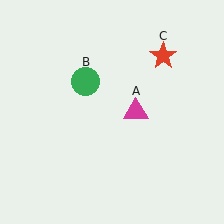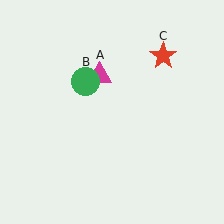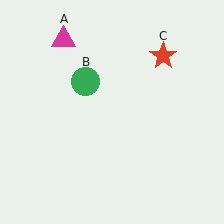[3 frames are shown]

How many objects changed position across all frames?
1 object changed position: magenta triangle (object A).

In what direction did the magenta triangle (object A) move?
The magenta triangle (object A) moved up and to the left.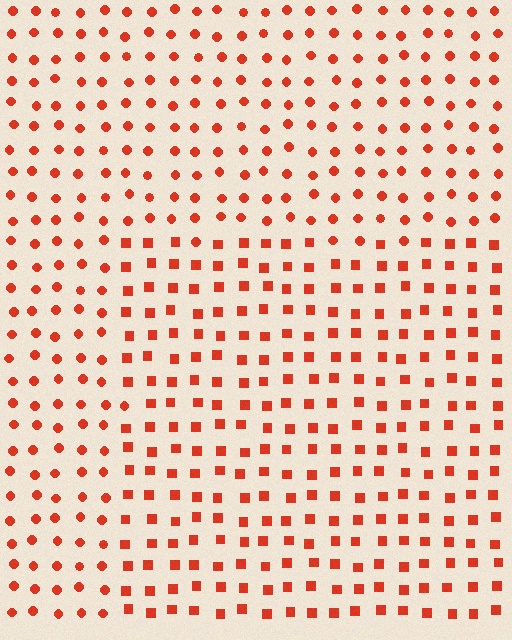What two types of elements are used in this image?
The image uses squares inside the rectangle region and circles outside it.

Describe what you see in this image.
The image is filled with small red elements arranged in a uniform grid. A rectangle-shaped region contains squares, while the surrounding area contains circles. The boundary is defined purely by the change in element shape.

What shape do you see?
I see a rectangle.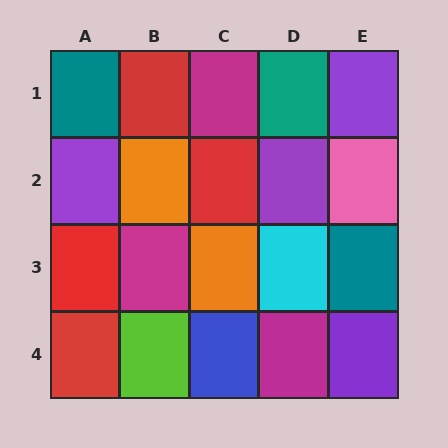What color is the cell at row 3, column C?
Orange.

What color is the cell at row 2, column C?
Red.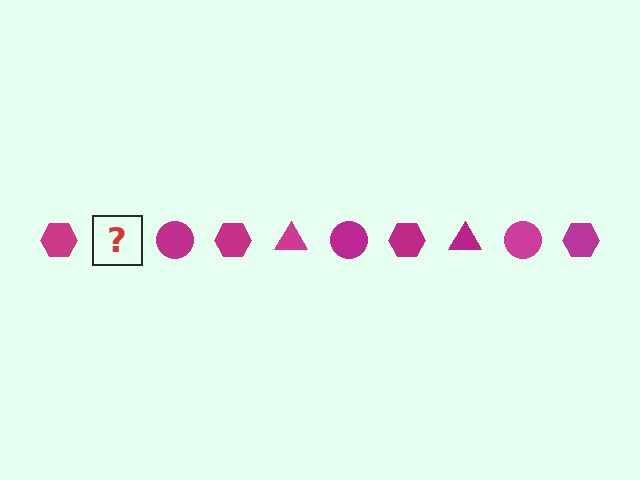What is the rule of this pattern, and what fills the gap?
The rule is that the pattern cycles through hexagon, triangle, circle shapes in magenta. The gap should be filled with a magenta triangle.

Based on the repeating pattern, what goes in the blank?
The blank should be a magenta triangle.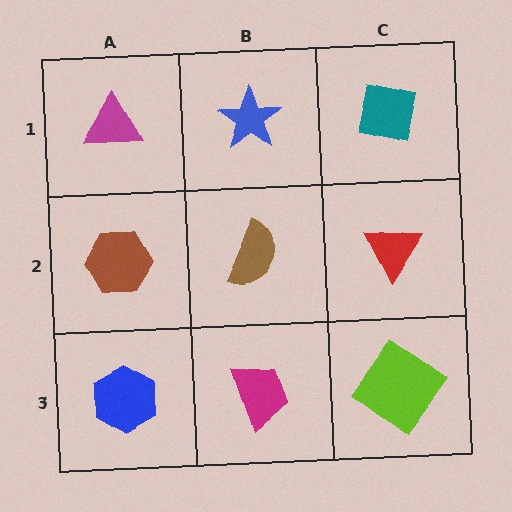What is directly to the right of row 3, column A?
A magenta trapezoid.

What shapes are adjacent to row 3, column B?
A brown semicircle (row 2, column B), a blue hexagon (row 3, column A), a lime diamond (row 3, column C).